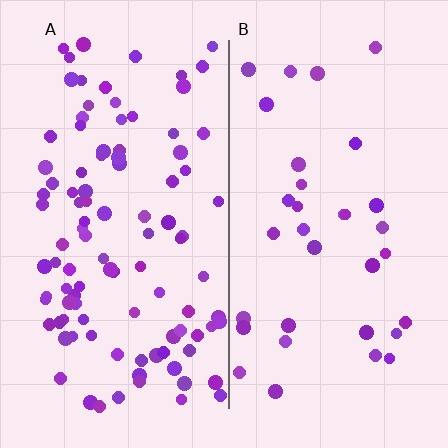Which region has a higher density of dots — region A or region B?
A (the left).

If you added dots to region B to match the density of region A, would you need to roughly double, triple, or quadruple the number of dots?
Approximately triple.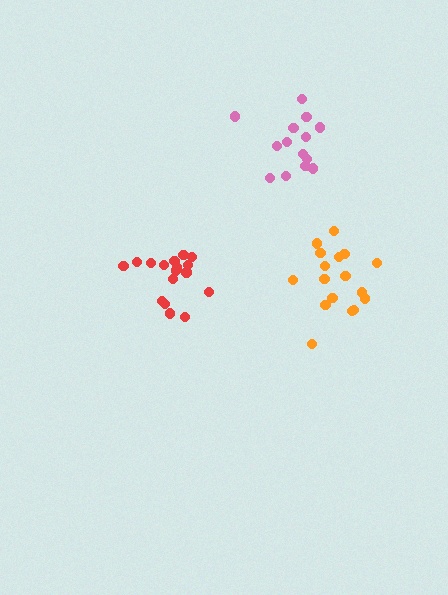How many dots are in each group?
Group 1: 14 dots, Group 2: 17 dots, Group 3: 17 dots (48 total).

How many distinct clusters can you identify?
There are 3 distinct clusters.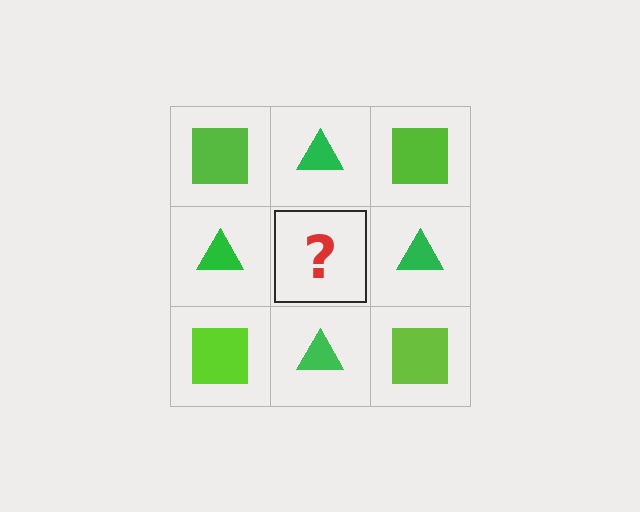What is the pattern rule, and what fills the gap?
The rule is that it alternates lime square and green triangle in a checkerboard pattern. The gap should be filled with a lime square.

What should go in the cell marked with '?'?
The missing cell should contain a lime square.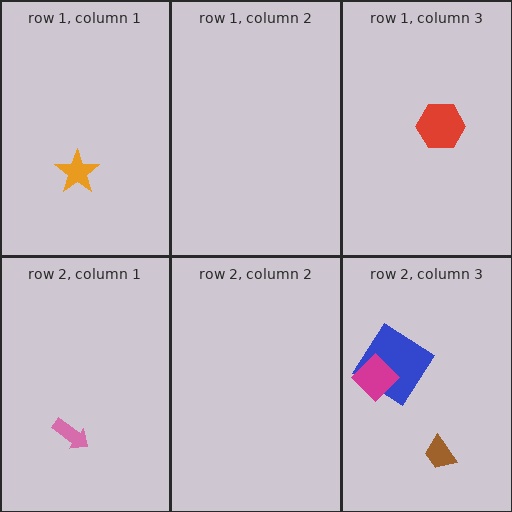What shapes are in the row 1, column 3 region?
The red hexagon.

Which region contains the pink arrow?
The row 2, column 1 region.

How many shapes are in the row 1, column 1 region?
1.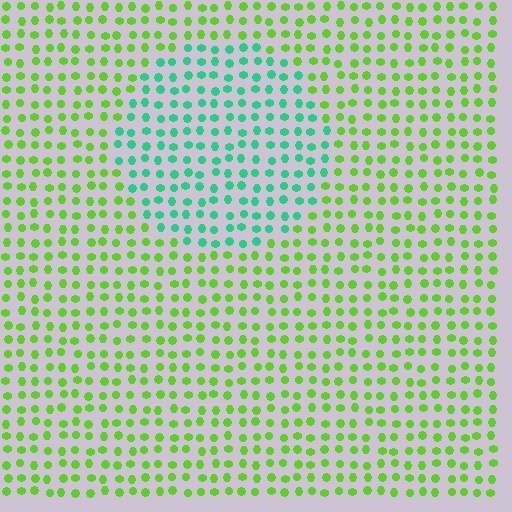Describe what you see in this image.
The image is filled with small lime elements in a uniform arrangement. A circle-shaped region is visible where the elements are tinted to a slightly different hue, forming a subtle color boundary.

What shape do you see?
I see a circle.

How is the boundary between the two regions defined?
The boundary is defined purely by a slight shift in hue (about 53 degrees). Spacing, size, and orientation are identical on both sides.